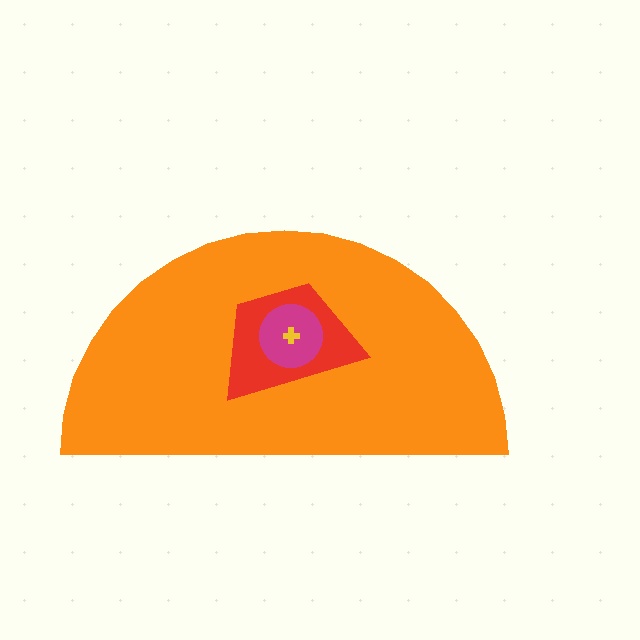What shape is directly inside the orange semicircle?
The red trapezoid.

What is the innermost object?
The yellow cross.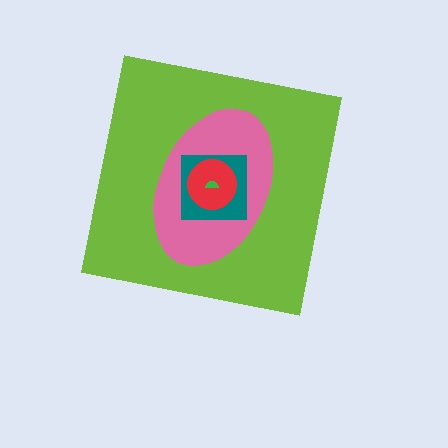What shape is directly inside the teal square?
The red circle.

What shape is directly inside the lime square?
The pink ellipse.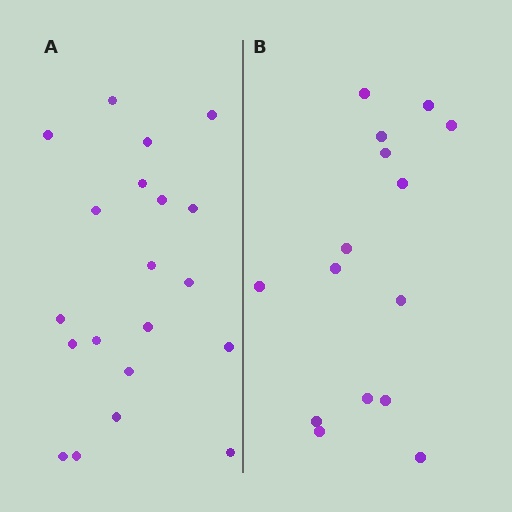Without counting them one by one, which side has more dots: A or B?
Region A (the left region) has more dots.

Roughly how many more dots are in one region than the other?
Region A has about 5 more dots than region B.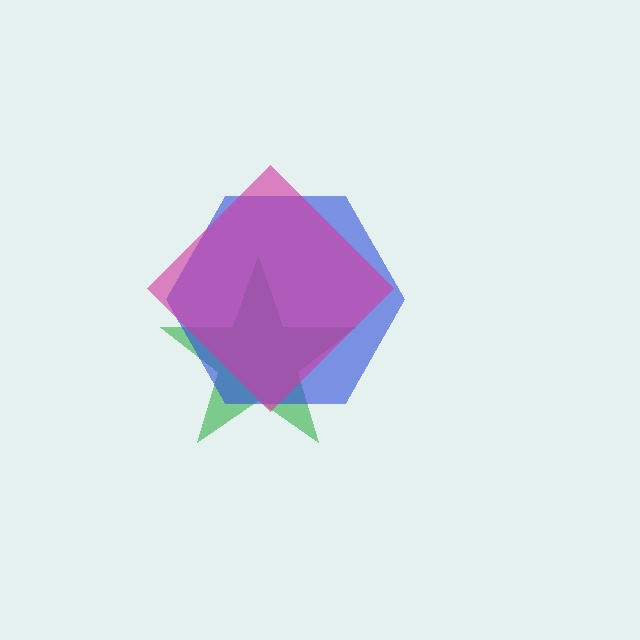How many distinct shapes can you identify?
There are 3 distinct shapes: a green star, a blue hexagon, a magenta diamond.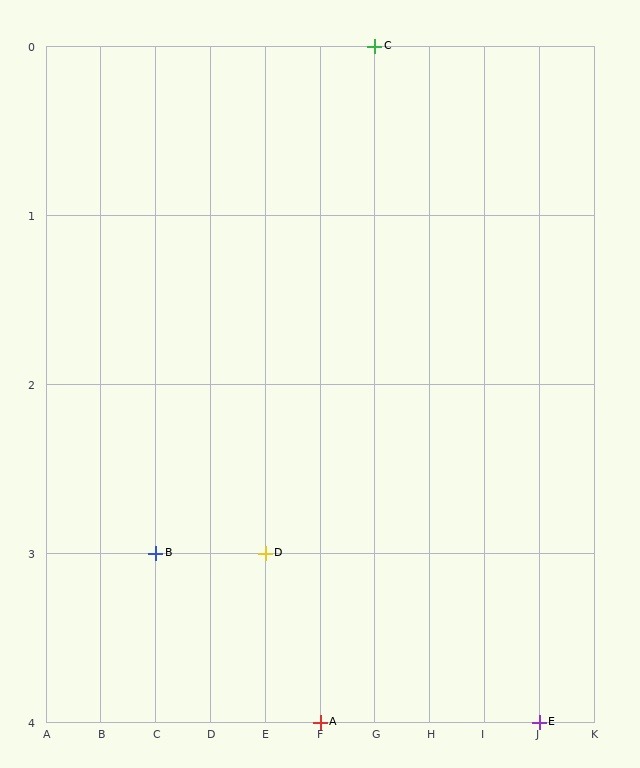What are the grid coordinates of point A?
Point A is at grid coordinates (F, 4).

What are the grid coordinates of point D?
Point D is at grid coordinates (E, 3).